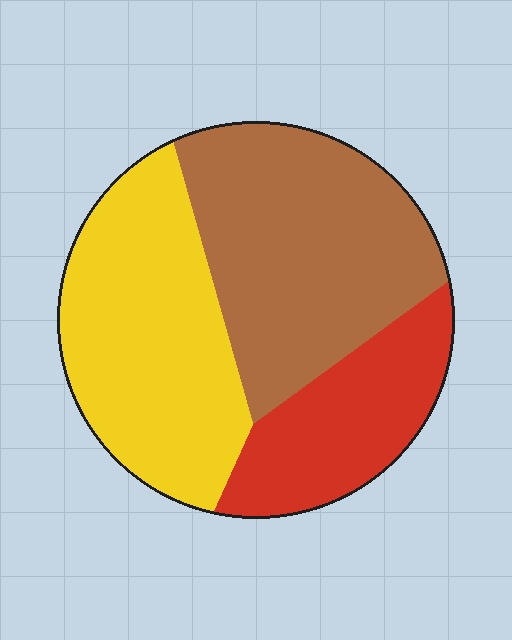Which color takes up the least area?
Red, at roughly 20%.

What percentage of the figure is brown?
Brown takes up about two fifths (2/5) of the figure.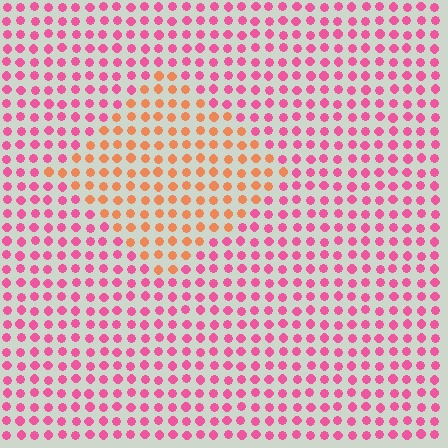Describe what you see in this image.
The image is filled with small pink elements in a uniform arrangement. A diamond-shaped region is visible where the elements are tinted to a slightly different hue, forming a subtle color boundary.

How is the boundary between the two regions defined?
The boundary is defined purely by a slight shift in hue (about 48 degrees). Spacing, size, and orientation are identical on both sides.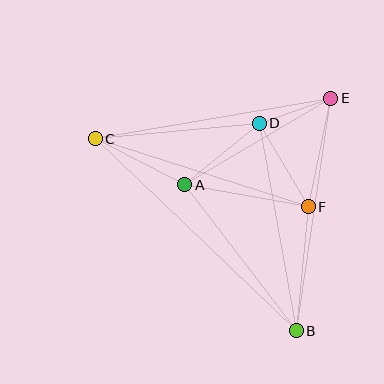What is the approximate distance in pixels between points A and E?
The distance between A and E is approximately 170 pixels.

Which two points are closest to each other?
Points D and E are closest to each other.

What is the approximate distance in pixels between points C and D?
The distance between C and D is approximately 165 pixels.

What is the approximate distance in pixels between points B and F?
The distance between B and F is approximately 125 pixels.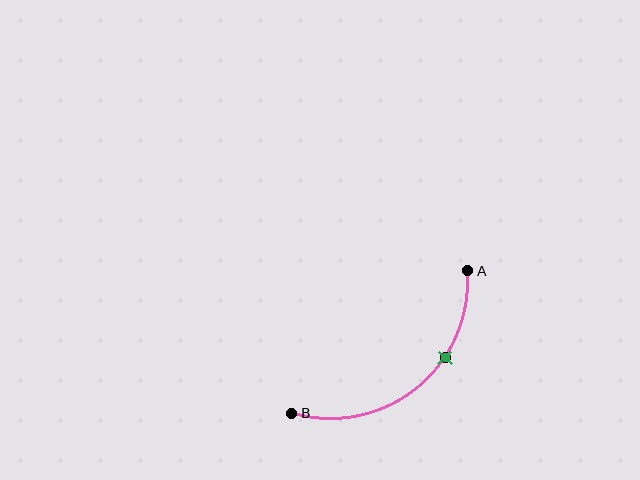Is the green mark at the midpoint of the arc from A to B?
No. The green mark lies on the arc but is closer to endpoint A. The arc midpoint would be at the point on the curve equidistant along the arc from both A and B.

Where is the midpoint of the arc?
The arc midpoint is the point on the curve farthest from the straight line joining A and B. It sits below and to the right of that line.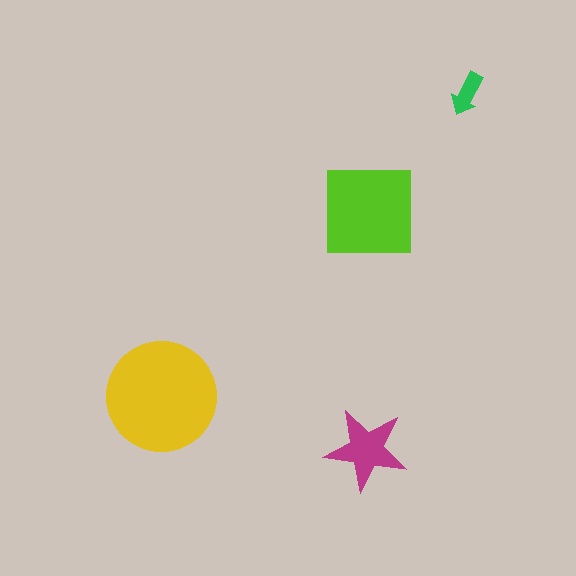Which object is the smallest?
The green arrow.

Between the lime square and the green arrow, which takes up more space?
The lime square.